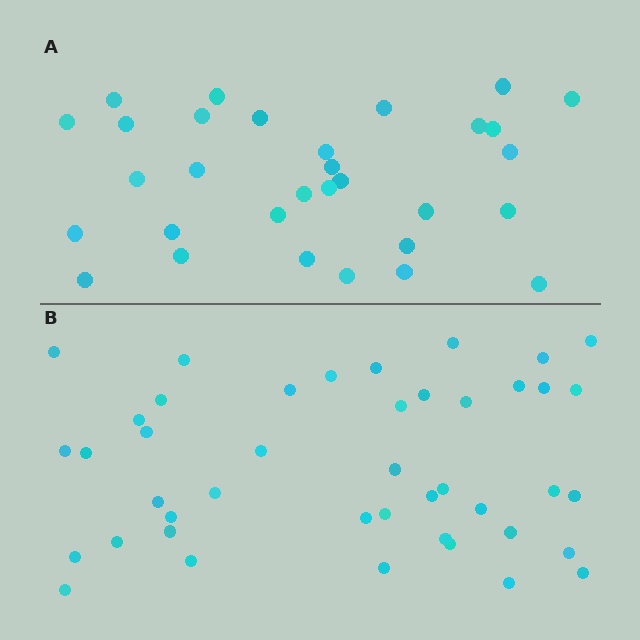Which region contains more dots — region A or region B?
Region B (the bottom region) has more dots.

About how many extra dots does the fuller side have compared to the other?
Region B has roughly 12 or so more dots than region A.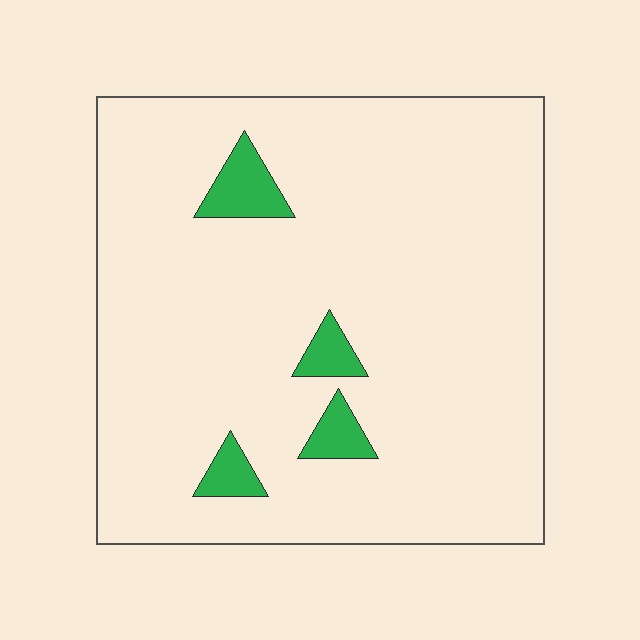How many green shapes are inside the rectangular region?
4.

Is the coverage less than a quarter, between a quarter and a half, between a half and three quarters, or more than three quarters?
Less than a quarter.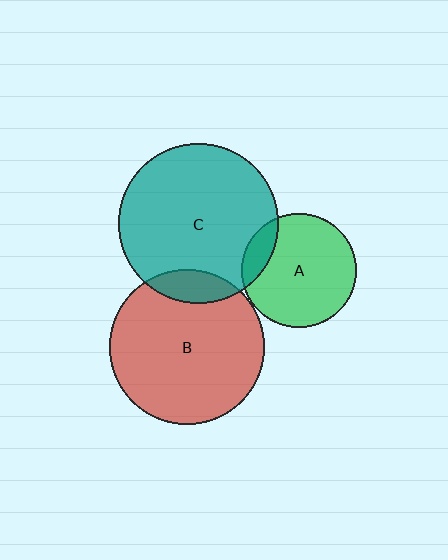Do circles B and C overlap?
Yes.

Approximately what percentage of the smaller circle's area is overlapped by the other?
Approximately 10%.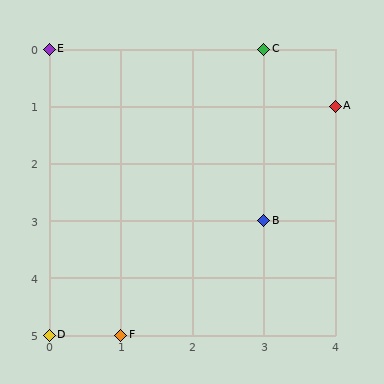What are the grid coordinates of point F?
Point F is at grid coordinates (1, 5).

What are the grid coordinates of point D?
Point D is at grid coordinates (0, 5).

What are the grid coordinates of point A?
Point A is at grid coordinates (4, 1).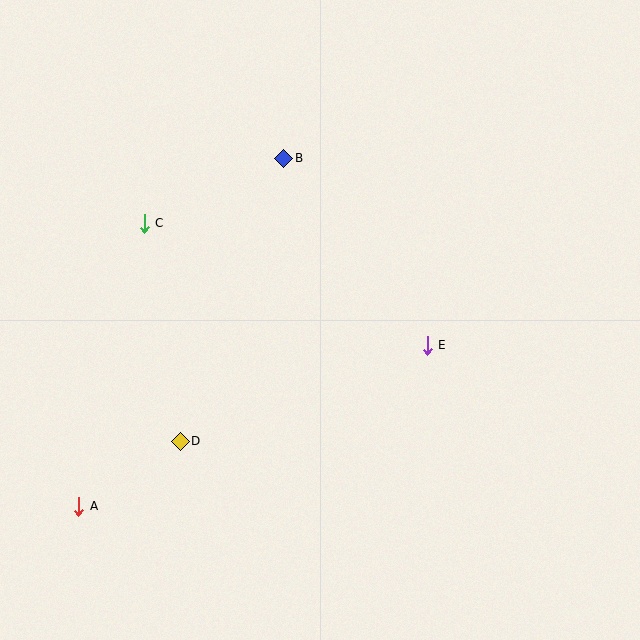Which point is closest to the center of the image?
Point E at (427, 345) is closest to the center.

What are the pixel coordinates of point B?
Point B is at (284, 158).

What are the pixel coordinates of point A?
Point A is at (79, 506).